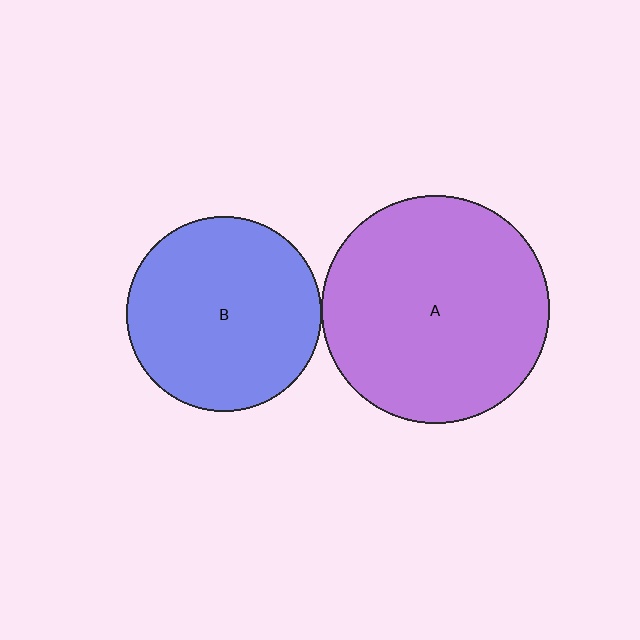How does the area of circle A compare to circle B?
Approximately 1.4 times.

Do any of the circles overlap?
No, none of the circles overlap.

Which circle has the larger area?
Circle A (purple).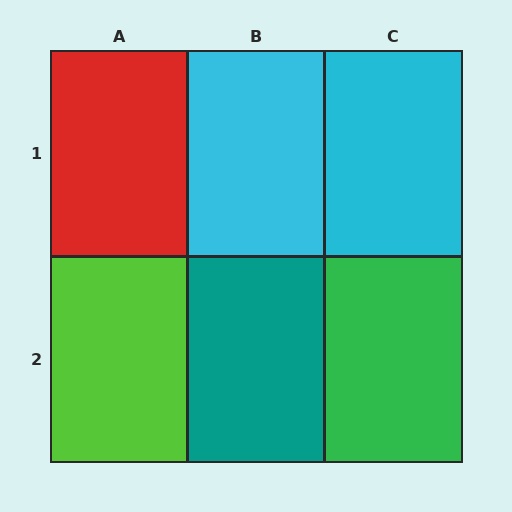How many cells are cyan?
2 cells are cyan.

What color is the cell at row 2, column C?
Green.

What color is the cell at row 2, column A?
Lime.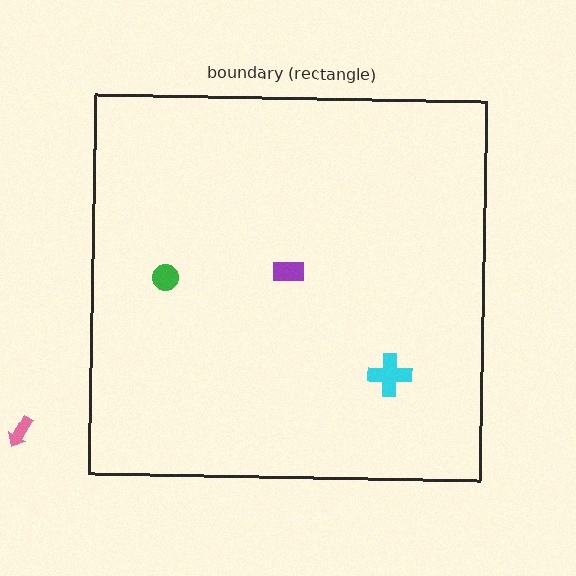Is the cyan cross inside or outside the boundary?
Inside.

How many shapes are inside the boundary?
3 inside, 1 outside.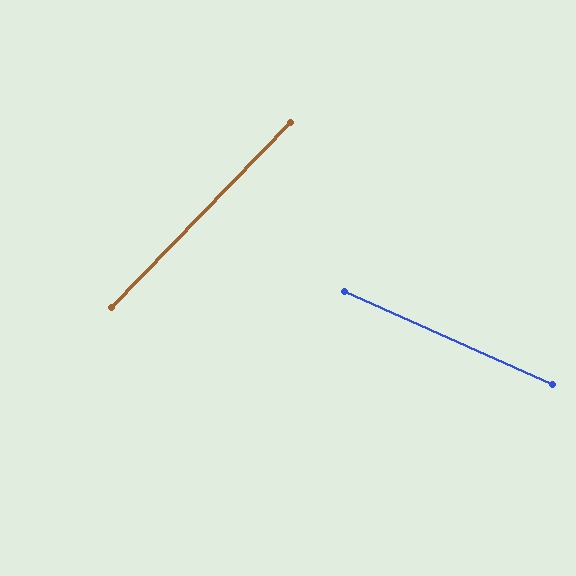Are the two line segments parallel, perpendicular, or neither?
Neither parallel nor perpendicular — they differ by about 70°.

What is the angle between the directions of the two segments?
Approximately 70 degrees.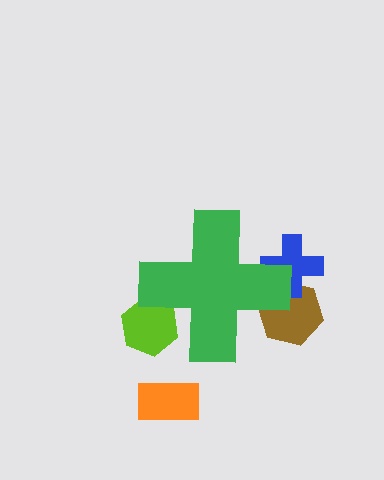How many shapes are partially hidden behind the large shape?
3 shapes are partially hidden.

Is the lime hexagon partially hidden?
Yes, the lime hexagon is partially hidden behind the green cross.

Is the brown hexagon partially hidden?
Yes, the brown hexagon is partially hidden behind the green cross.